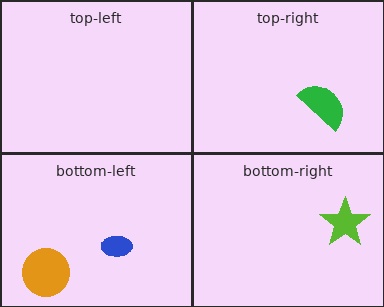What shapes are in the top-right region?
The green semicircle.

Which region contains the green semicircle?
The top-right region.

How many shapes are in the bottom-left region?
2.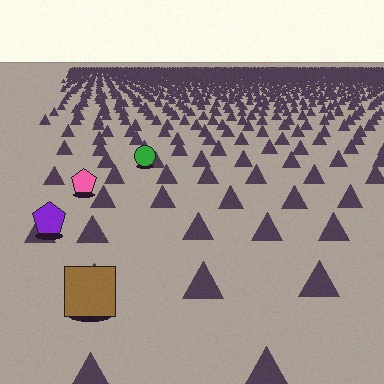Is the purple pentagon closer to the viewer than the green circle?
Yes. The purple pentagon is closer — you can tell from the texture gradient: the ground texture is coarser near it.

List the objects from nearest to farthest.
From nearest to farthest: the brown square, the purple pentagon, the pink pentagon, the green circle.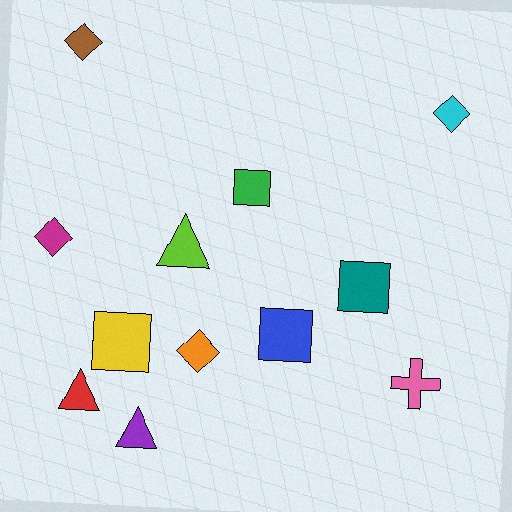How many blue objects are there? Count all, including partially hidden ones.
There is 1 blue object.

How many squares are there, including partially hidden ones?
There are 4 squares.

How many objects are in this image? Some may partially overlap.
There are 12 objects.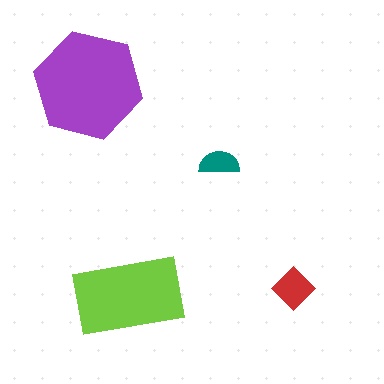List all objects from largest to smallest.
The purple hexagon, the lime rectangle, the red diamond, the teal semicircle.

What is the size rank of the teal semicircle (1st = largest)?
4th.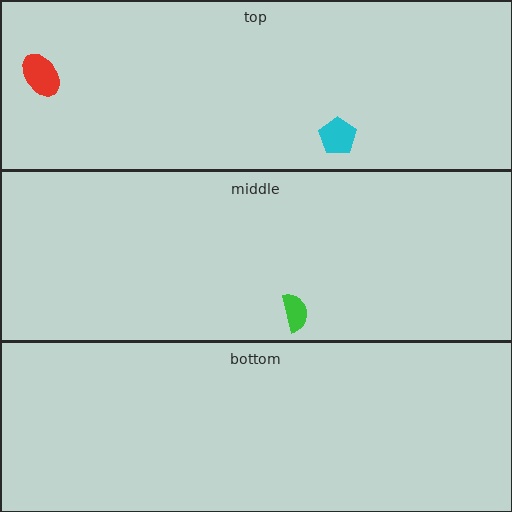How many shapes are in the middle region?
1.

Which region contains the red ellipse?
The top region.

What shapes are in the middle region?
The green semicircle.